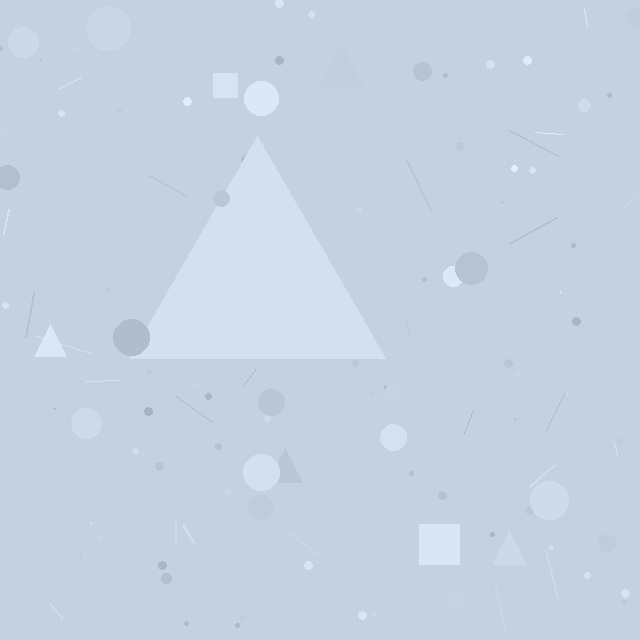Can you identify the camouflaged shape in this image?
The camouflaged shape is a triangle.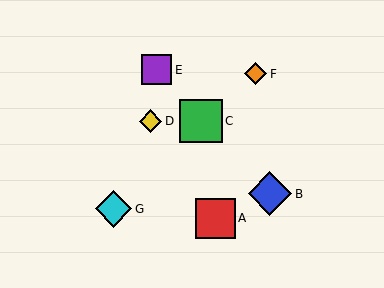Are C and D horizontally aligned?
Yes, both are at y≈121.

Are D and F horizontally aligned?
No, D is at y≈121 and F is at y≈74.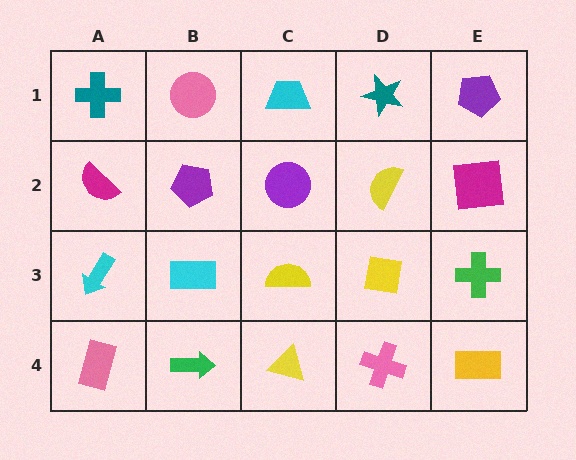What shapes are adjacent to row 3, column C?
A purple circle (row 2, column C), a yellow triangle (row 4, column C), a cyan rectangle (row 3, column B), a yellow square (row 3, column D).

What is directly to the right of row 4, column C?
A pink cross.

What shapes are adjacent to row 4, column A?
A cyan arrow (row 3, column A), a green arrow (row 4, column B).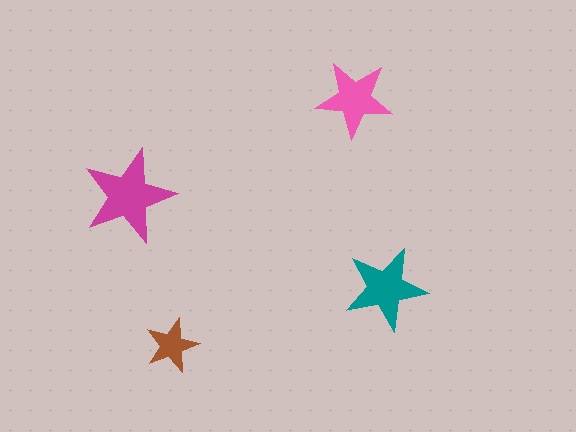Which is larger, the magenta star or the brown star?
The magenta one.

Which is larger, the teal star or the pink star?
The teal one.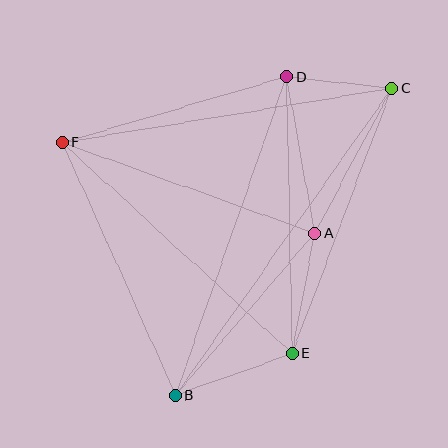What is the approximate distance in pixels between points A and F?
The distance between A and F is approximately 268 pixels.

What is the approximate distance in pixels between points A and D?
The distance between A and D is approximately 158 pixels.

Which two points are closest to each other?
Points C and D are closest to each other.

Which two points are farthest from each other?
Points B and C are farthest from each other.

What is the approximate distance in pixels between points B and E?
The distance between B and E is approximately 124 pixels.